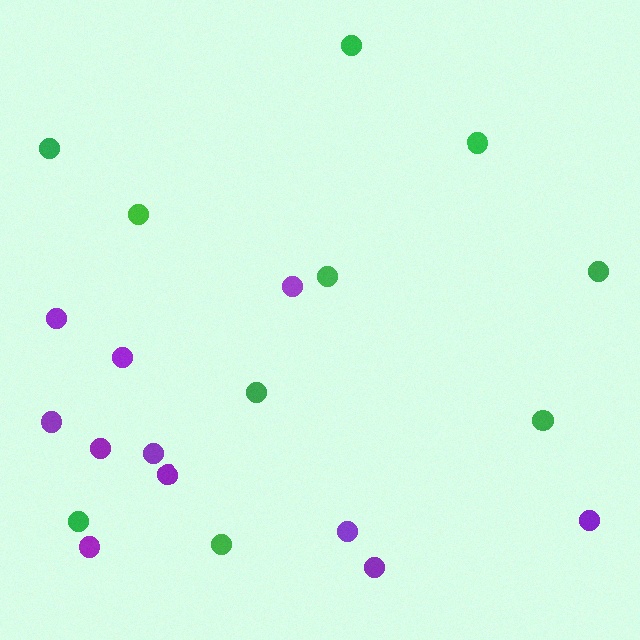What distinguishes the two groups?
There are 2 groups: one group of green circles (10) and one group of purple circles (11).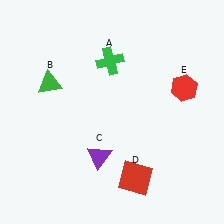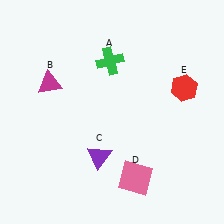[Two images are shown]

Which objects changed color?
B changed from green to magenta. D changed from red to pink.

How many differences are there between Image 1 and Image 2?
There are 2 differences between the two images.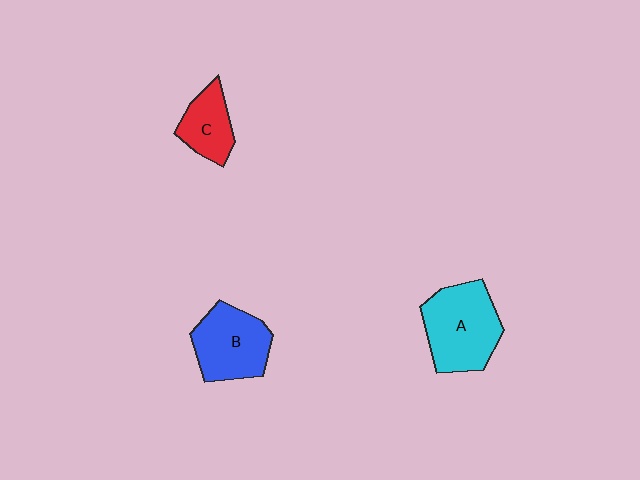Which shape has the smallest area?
Shape C (red).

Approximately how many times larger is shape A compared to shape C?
Approximately 1.8 times.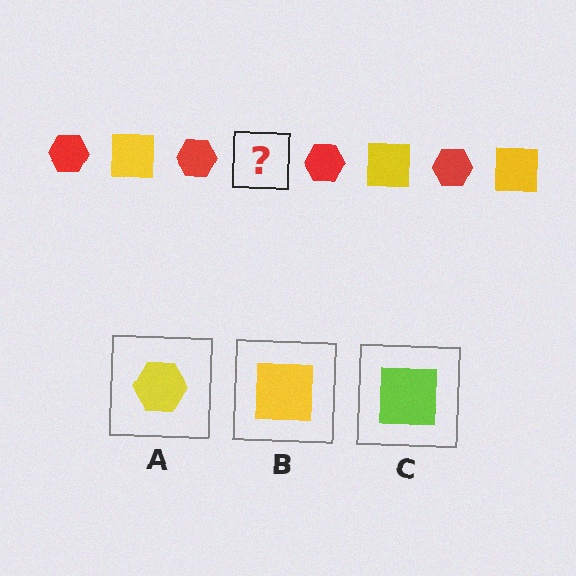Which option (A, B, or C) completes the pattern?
B.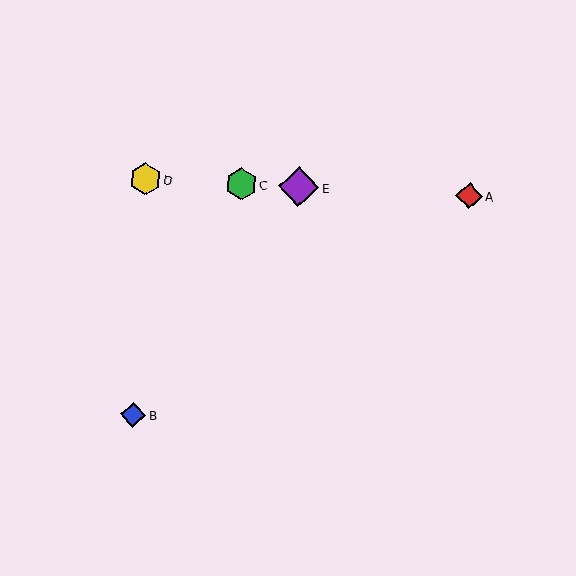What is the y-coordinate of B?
Object B is at y≈415.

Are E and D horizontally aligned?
Yes, both are at y≈187.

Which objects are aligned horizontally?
Objects A, C, D, E are aligned horizontally.